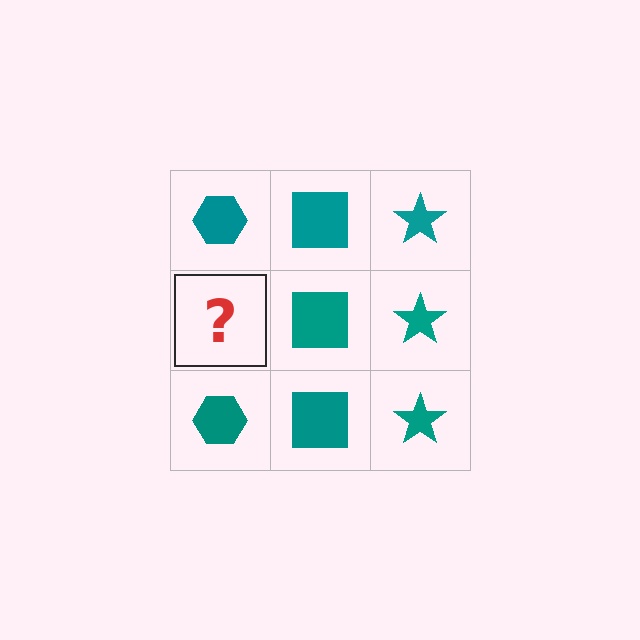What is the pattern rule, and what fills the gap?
The rule is that each column has a consistent shape. The gap should be filled with a teal hexagon.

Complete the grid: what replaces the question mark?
The question mark should be replaced with a teal hexagon.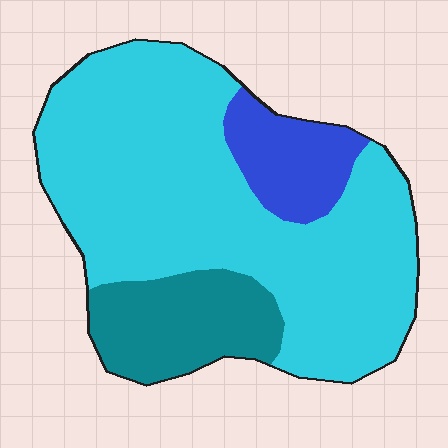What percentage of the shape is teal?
Teal takes up about one sixth (1/6) of the shape.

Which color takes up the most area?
Cyan, at roughly 70%.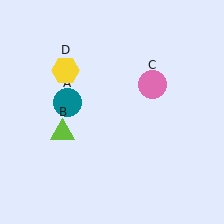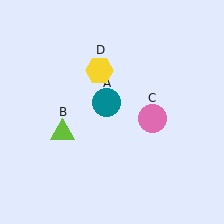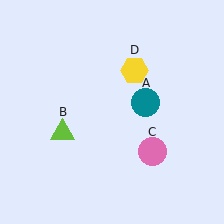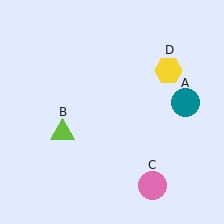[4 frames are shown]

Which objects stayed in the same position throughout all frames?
Lime triangle (object B) remained stationary.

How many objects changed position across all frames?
3 objects changed position: teal circle (object A), pink circle (object C), yellow hexagon (object D).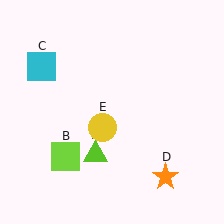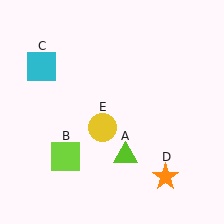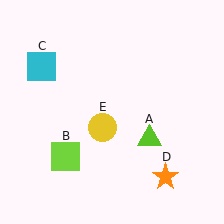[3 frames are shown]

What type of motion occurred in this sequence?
The lime triangle (object A) rotated counterclockwise around the center of the scene.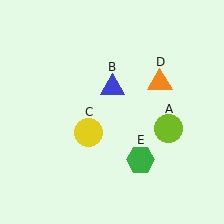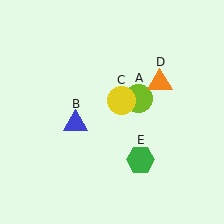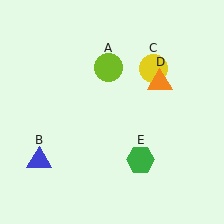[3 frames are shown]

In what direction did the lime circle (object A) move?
The lime circle (object A) moved up and to the left.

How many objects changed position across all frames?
3 objects changed position: lime circle (object A), blue triangle (object B), yellow circle (object C).